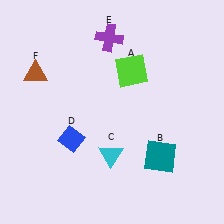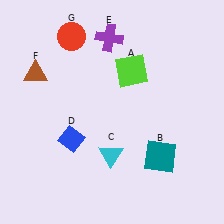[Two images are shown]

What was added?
A red circle (G) was added in Image 2.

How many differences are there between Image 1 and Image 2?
There is 1 difference between the two images.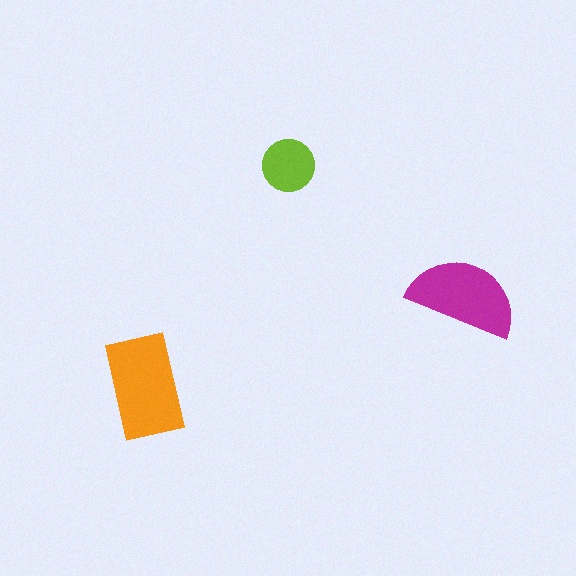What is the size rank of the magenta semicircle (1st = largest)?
2nd.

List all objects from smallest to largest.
The lime circle, the magenta semicircle, the orange rectangle.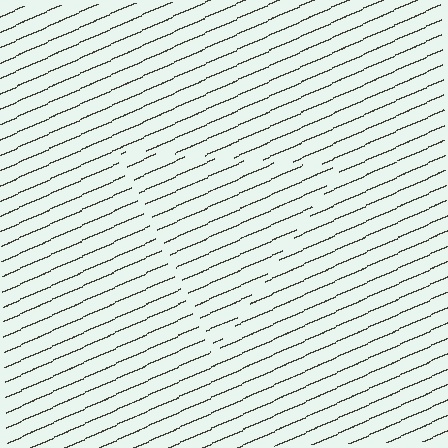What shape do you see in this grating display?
An illusory triangle. The interior of the shape contains the same grating, shifted by half a period — the contour is defined by the phase discontinuity where line-ends from the inner and outer gratings abut.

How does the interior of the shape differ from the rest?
The interior of the shape contains the same grating, shifted by half a period — the contour is defined by the phase discontinuity where line-ends from the inner and outer gratings abut.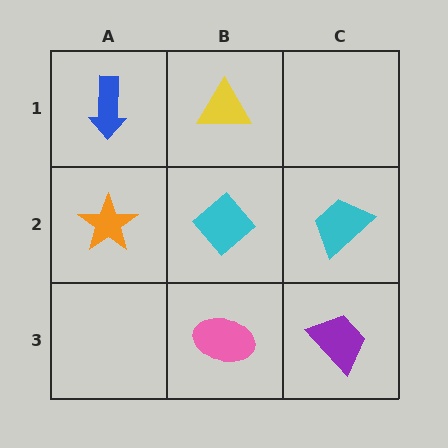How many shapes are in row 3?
2 shapes.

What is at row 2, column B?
A cyan diamond.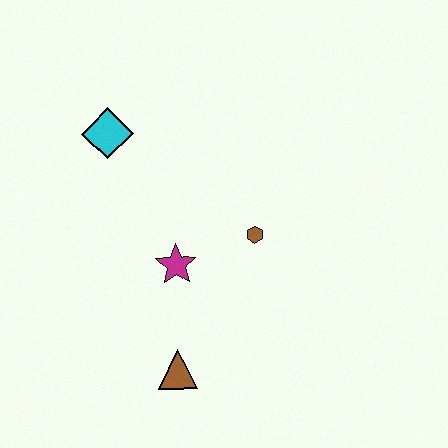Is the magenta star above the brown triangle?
Yes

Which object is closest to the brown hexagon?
The magenta star is closest to the brown hexagon.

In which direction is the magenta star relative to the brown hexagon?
The magenta star is to the left of the brown hexagon.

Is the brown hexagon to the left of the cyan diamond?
No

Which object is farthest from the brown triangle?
The cyan diamond is farthest from the brown triangle.